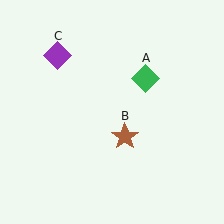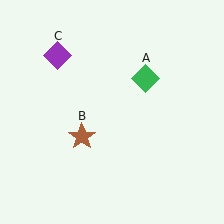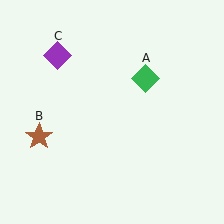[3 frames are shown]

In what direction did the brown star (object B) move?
The brown star (object B) moved left.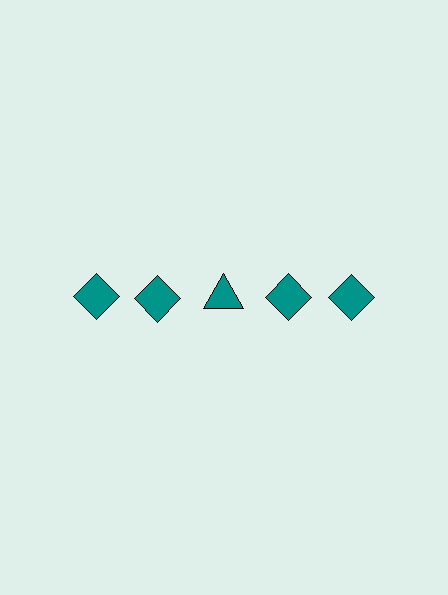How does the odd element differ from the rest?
It has a different shape: triangle instead of diamond.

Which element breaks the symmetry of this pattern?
The teal triangle in the top row, center column breaks the symmetry. All other shapes are teal diamonds.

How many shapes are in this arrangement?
There are 5 shapes arranged in a grid pattern.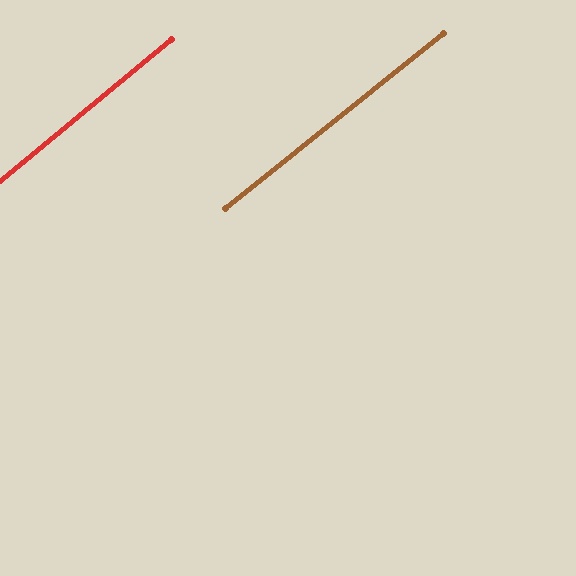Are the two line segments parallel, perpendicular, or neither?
Parallel — their directions differ by only 0.7°.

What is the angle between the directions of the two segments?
Approximately 1 degree.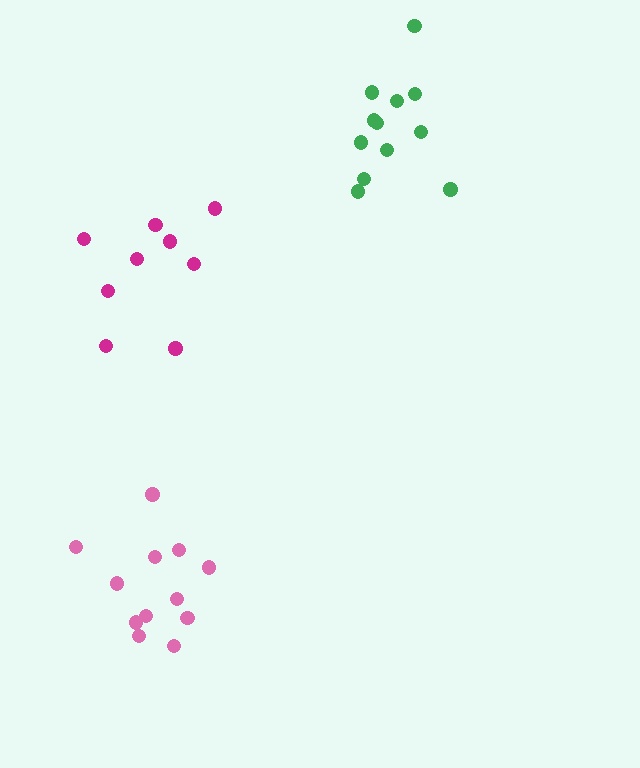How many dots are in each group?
Group 1: 12 dots, Group 2: 9 dots, Group 3: 12 dots (33 total).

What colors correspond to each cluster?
The clusters are colored: green, magenta, pink.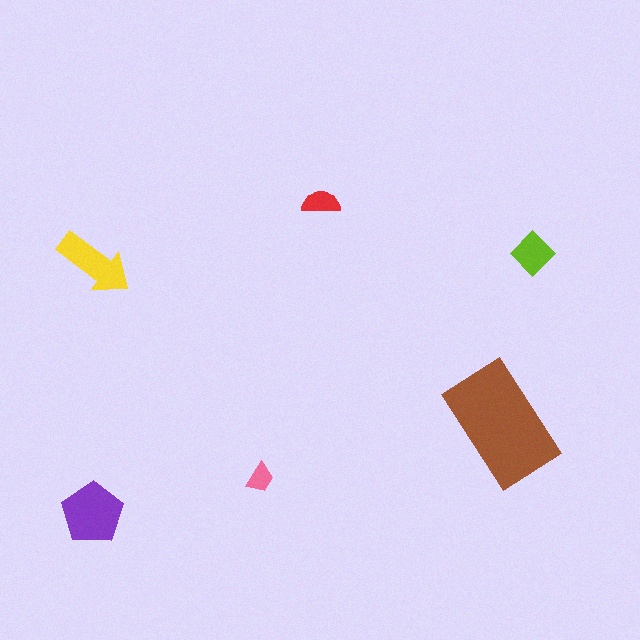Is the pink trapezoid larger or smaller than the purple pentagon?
Smaller.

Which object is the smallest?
The pink trapezoid.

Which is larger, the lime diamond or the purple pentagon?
The purple pentagon.